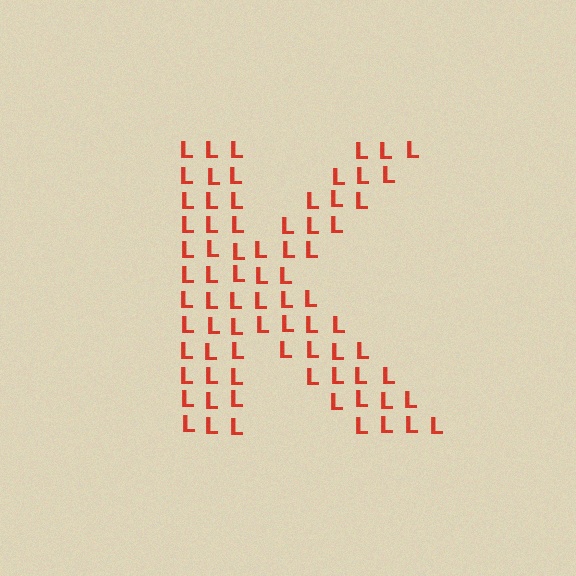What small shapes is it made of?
It is made of small letter L's.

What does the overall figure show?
The overall figure shows the letter K.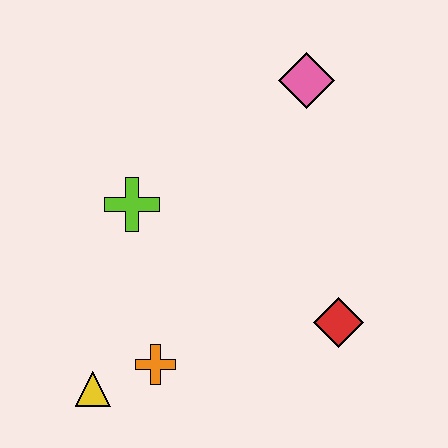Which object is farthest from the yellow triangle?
The pink diamond is farthest from the yellow triangle.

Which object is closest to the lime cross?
The orange cross is closest to the lime cross.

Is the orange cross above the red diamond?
No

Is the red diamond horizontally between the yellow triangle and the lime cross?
No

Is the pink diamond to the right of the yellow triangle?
Yes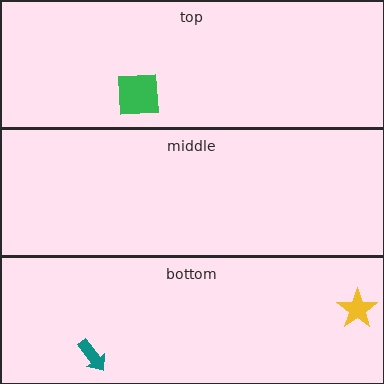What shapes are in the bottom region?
The teal arrow, the yellow star.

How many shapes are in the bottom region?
2.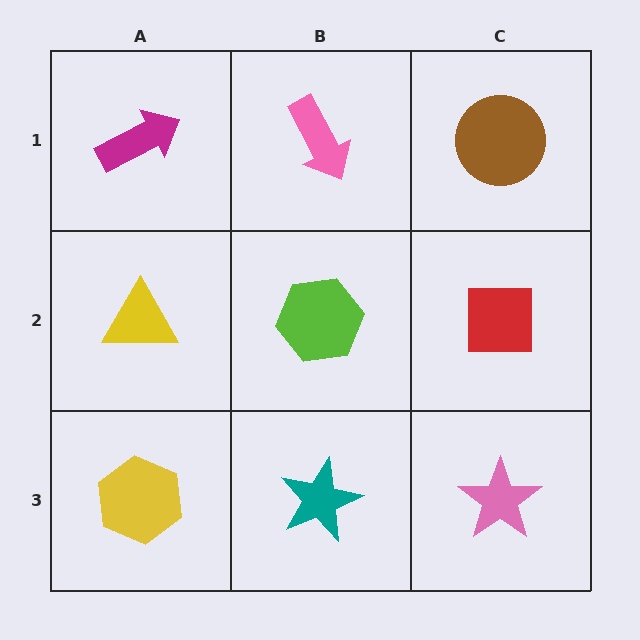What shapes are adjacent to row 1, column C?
A red square (row 2, column C), a pink arrow (row 1, column B).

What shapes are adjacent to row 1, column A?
A yellow triangle (row 2, column A), a pink arrow (row 1, column B).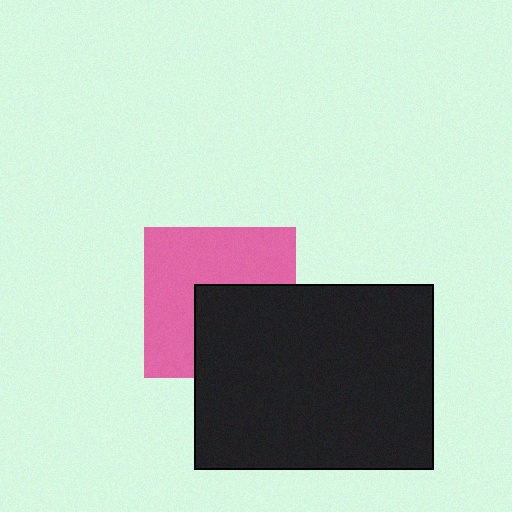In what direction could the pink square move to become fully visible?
The pink square could move toward the upper-left. That would shift it out from behind the black rectangle entirely.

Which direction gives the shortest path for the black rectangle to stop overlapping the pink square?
Moving toward the lower-right gives the shortest separation.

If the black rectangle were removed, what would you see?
You would see the complete pink square.